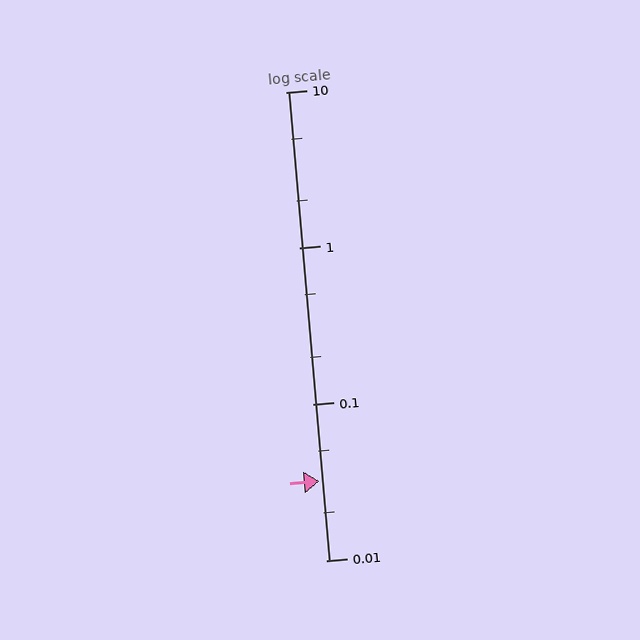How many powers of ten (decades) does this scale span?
The scale spans 3 decades, from 0.01 to 10.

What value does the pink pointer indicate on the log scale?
The pointer indicates approximately 0.032.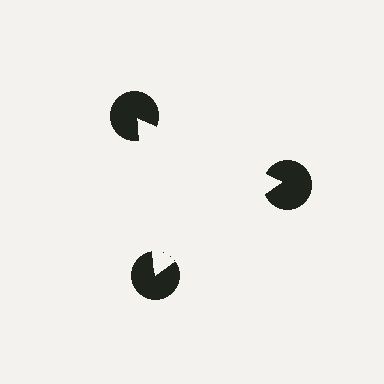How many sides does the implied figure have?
3 sides.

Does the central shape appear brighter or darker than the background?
It typically appears slightly brighter than the background, even though no actual brightness change is drawn.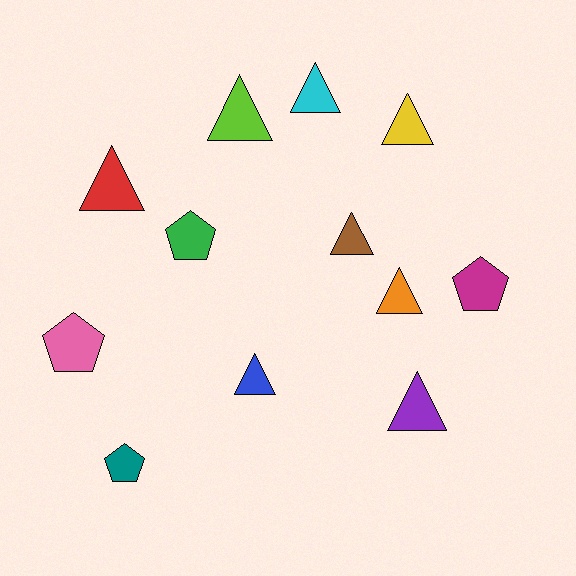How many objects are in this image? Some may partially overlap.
There are 12 objects.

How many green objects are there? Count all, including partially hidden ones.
There is 1 green object.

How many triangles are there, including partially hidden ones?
There are 8 triangles.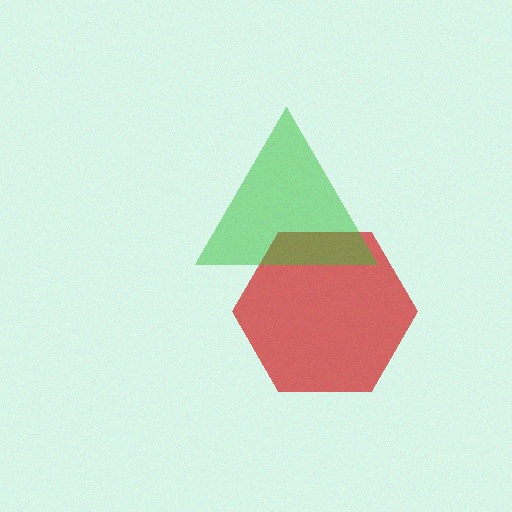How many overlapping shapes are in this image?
There are 2 overlapping shapes in the image.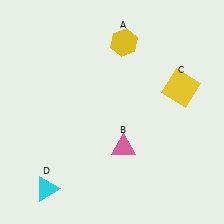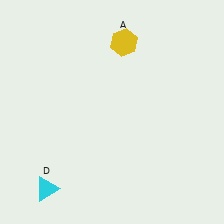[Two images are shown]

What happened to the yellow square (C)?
The yellow square (C) was removed in Image 2. It was in the top-right area of Image 1.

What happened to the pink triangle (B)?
The pink triangle (B) was removed in Image 2. It was in the bottom-right area of Image 1.